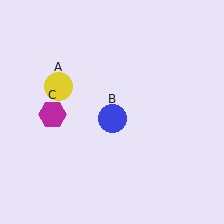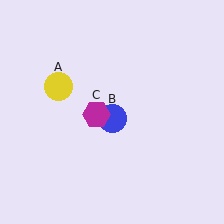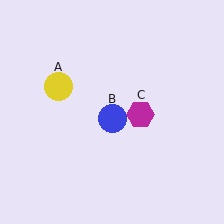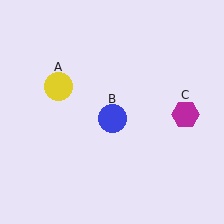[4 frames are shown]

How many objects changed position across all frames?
1 object changed position: magenta hexagon (object C).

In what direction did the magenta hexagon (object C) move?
The magenta hexagon (object C) moved right.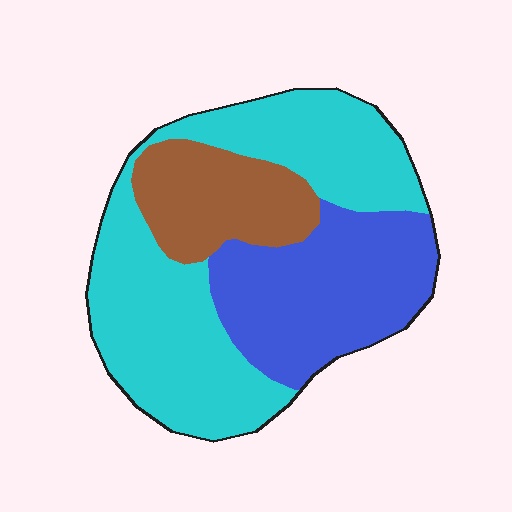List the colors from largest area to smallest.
From largest to smallest: cyan, blue, brown.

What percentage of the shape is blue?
Blue covers around 30% of the shape.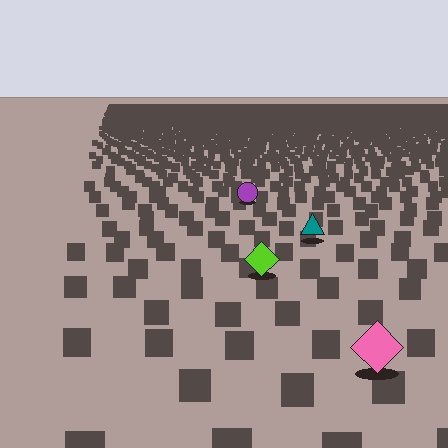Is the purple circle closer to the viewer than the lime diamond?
No. The lime diamond is closer — you can tell from the texture gradient: the ground texture is coarser near it.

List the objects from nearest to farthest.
From nearest to farthest: the pink diamond, the lime diamond, the teal triangle, the purple circle.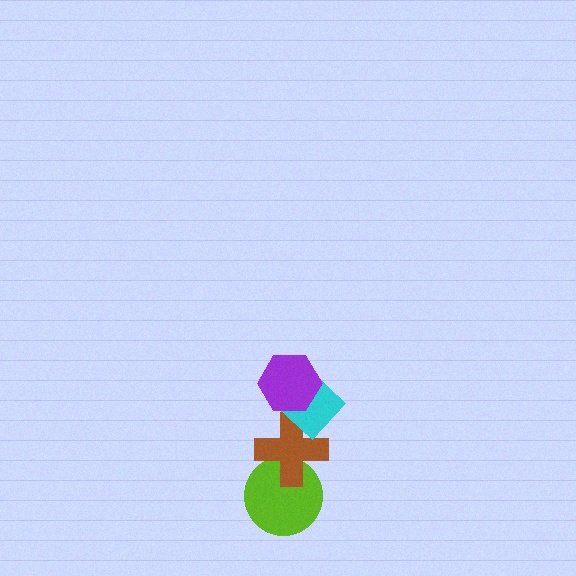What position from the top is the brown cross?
The brown cross is 3rd from the top.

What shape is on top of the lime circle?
The brown cross is on top of the lime circle.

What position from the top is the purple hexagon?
The purple hexagon is 1st from the top.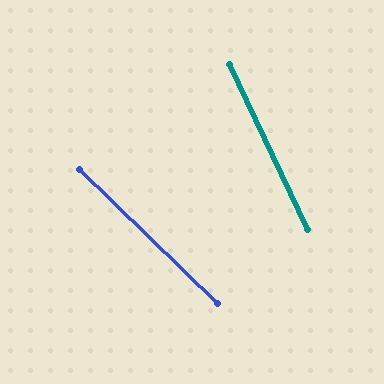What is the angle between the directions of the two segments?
Approximately 21 degrees.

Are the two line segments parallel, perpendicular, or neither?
Neither parallel nor perpendicular — they differ by about 21°.